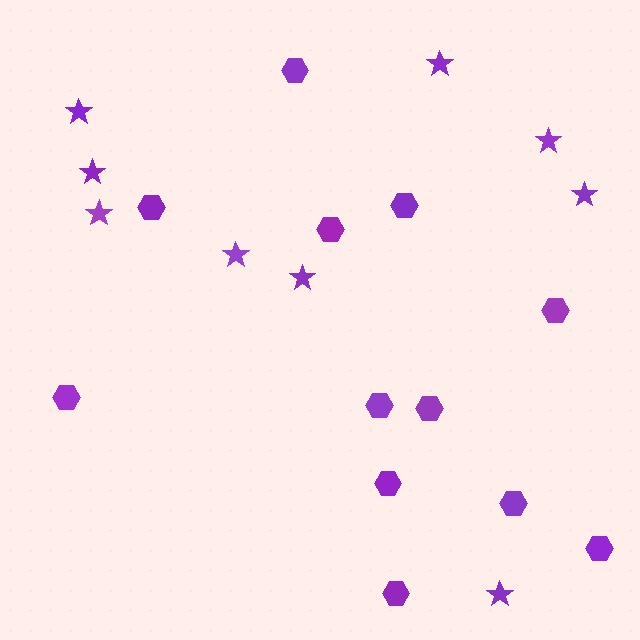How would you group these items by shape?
There are 2 groups: one group of stars (9) and one group of hexagons (12).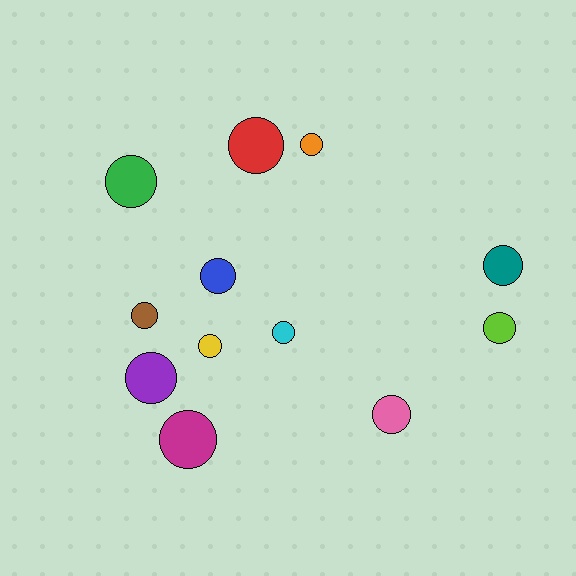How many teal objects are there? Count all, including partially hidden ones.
There is 1 teal object.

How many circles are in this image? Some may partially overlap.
There are 12 circles.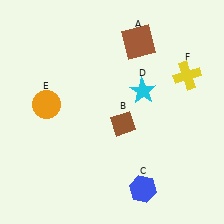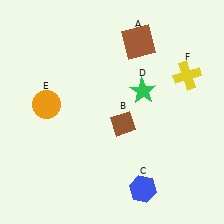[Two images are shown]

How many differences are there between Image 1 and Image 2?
There is 1 difference between the two images.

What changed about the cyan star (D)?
In Image 1, D is cyan. In Image 2, it changed to green.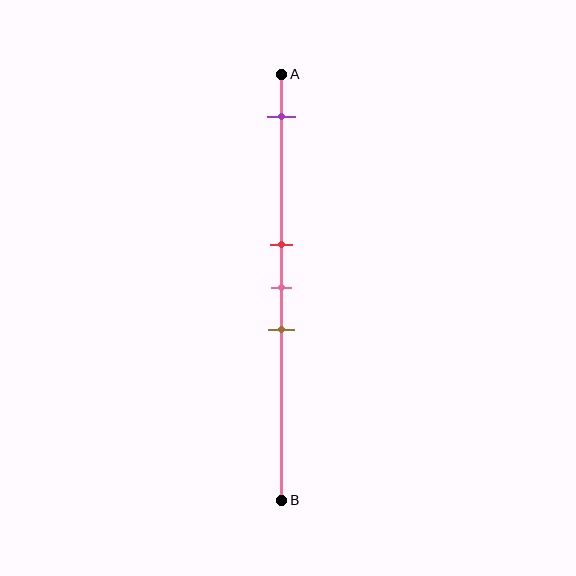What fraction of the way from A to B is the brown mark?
The brown mark is approximately 60% (0.6) of the way from A to B.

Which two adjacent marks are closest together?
The red and pink marks are the closest adjacent pair.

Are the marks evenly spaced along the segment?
No, the marks are not evenly spaced.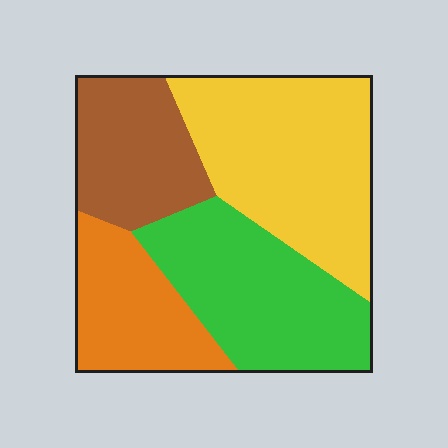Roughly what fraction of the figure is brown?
Brown takes up about one fifth (1/5) of the figure.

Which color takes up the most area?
Yellow, at roughly 35%.